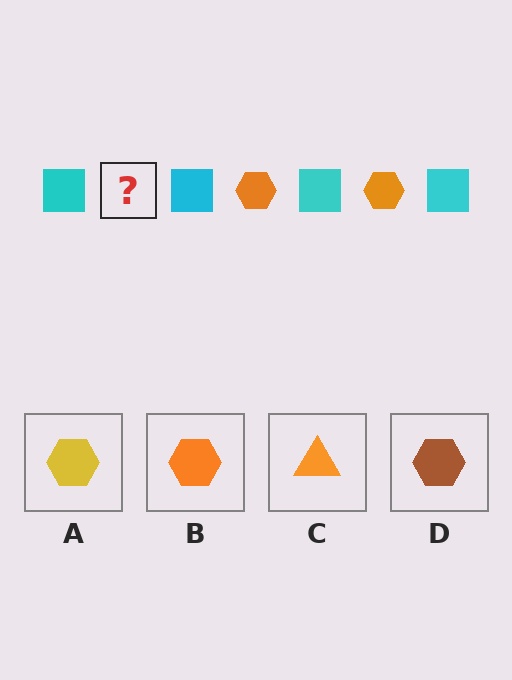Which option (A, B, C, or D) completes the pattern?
B.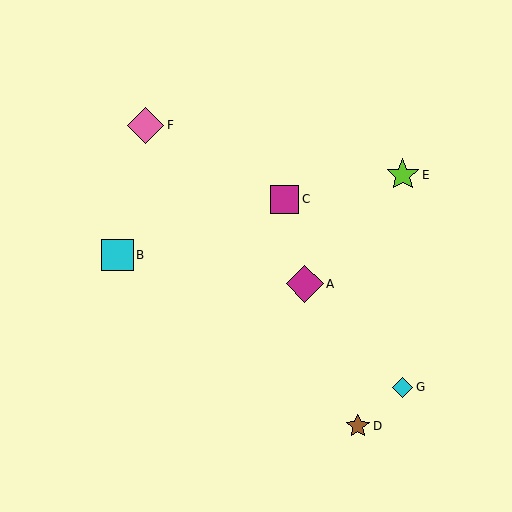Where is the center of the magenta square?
The center of the magenta square is at (285, 199).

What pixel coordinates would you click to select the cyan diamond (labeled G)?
Click at (403, 387) to select the cyan diamond G.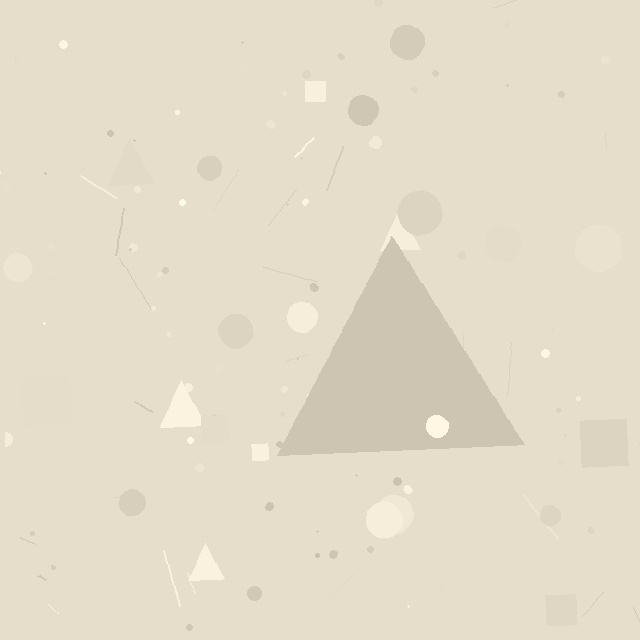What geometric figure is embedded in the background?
A triangle is embedded in the background.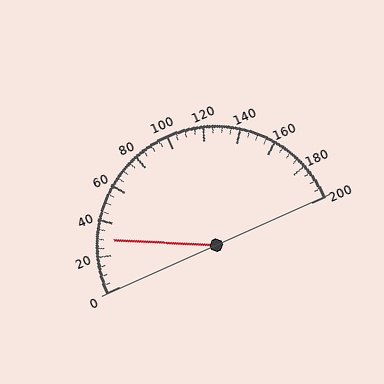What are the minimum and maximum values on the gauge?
The gauge ranges from 0 to 200.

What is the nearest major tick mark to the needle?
The nearest major tick mark is 40.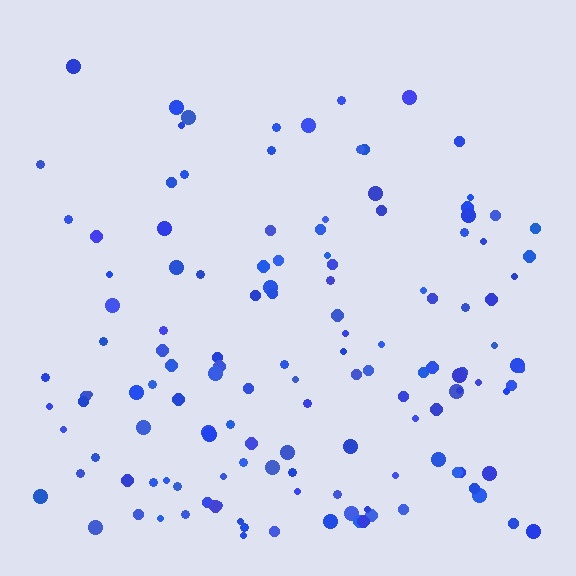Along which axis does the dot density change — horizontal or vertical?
Vertical.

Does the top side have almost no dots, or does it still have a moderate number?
Still a moderate number, just noticeably fewer than the bottom.